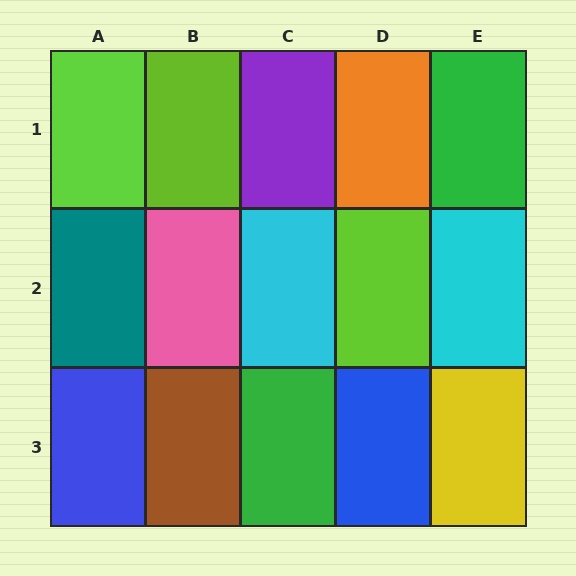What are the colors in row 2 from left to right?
Teal, pink, cyan, lime, cyan.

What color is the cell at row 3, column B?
Brown.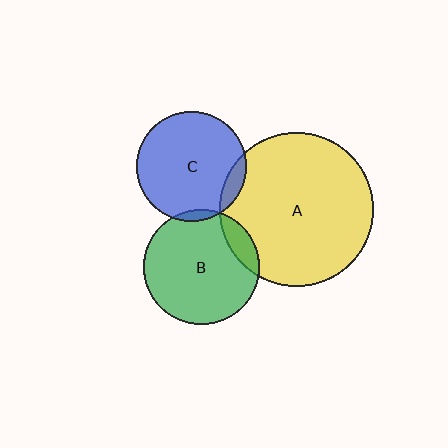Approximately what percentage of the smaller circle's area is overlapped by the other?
Approximately 5%.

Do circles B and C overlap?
Yes.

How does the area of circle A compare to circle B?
Approximately 1.8 times.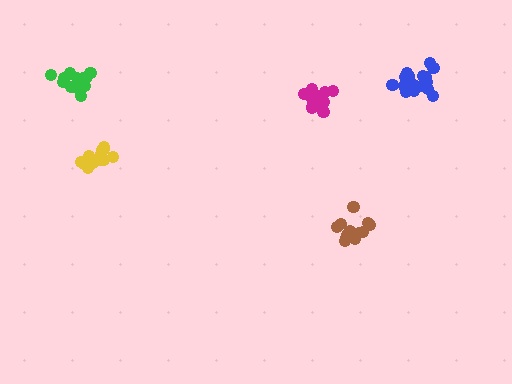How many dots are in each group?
Group 1: 14 dots, Group 2: 16 dots, Group 3: 14 dots, Group 4: 15 dots, Group 5: 20 dots (79 total).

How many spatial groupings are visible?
There are 5 spatial groupings.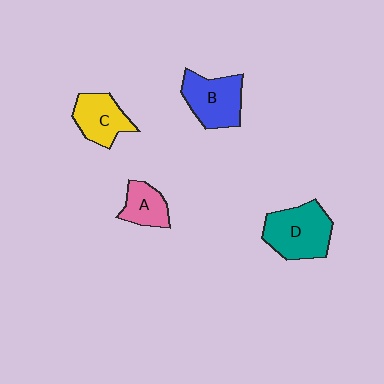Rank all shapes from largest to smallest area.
From largest to smallest: D (teal), B (blue), C (yellow), A (pink).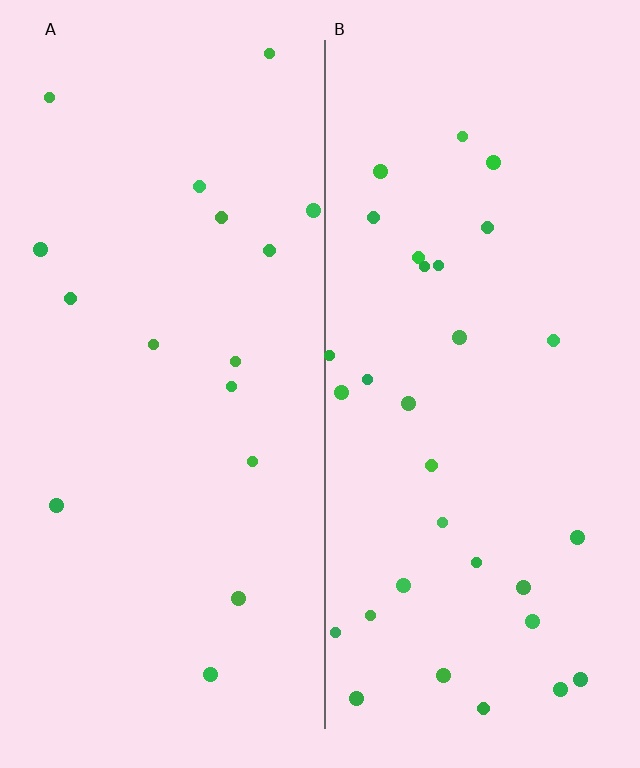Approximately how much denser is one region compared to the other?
Approximately 1.9× — region B over region A.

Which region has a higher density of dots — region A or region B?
B (the right).